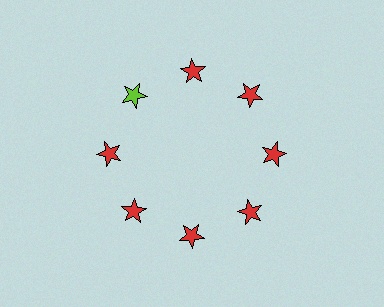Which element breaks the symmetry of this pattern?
The lime star at roughly the 10 o'clock position breaks the symmetry. All other shapes are red stars.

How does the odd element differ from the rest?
It has a different color: lime instead of red.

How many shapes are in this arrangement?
There are 8 shapes arranged in a ring pattern.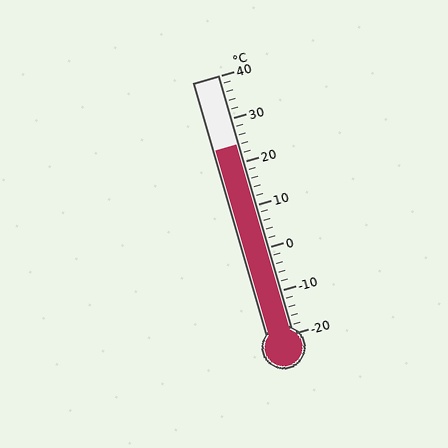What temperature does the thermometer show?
The thermometer shows approximately 24°C.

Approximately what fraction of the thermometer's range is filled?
The thermometer is filled to approximately 75% of its range.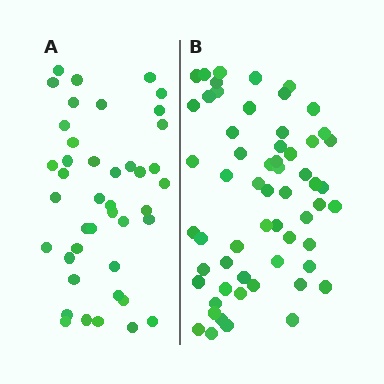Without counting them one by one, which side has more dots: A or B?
Region B (the right region) has more dots.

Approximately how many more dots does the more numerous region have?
Region B has approximately 15 more dots than region A.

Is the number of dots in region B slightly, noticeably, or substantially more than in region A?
Region B has noticeably more, but not dramatically so. The ratio is roughly 1.4 to 1.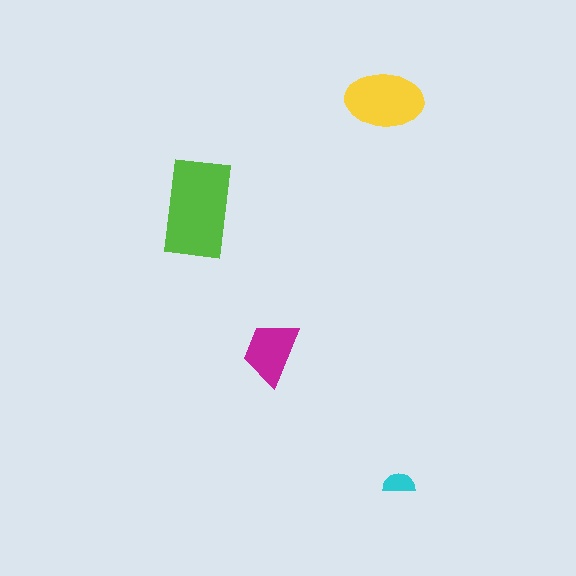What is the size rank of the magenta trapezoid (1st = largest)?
3rd.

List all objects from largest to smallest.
The lime rectangle, the yellow ellipse, the magenta trapezoid, the cyan semicircle.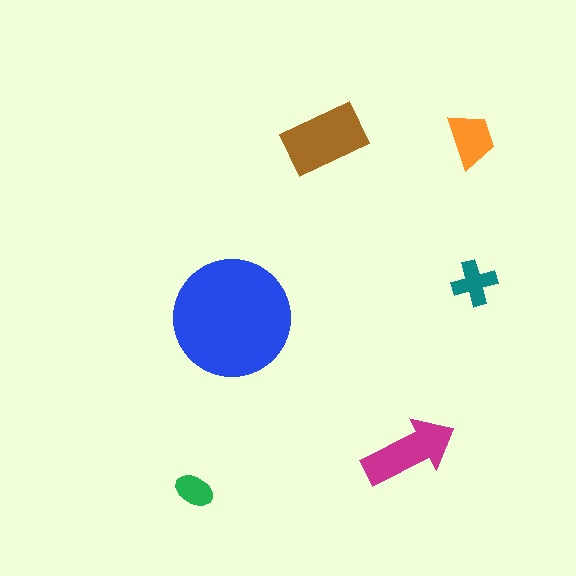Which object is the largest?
The blue circle.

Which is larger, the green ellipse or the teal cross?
The teal cross.